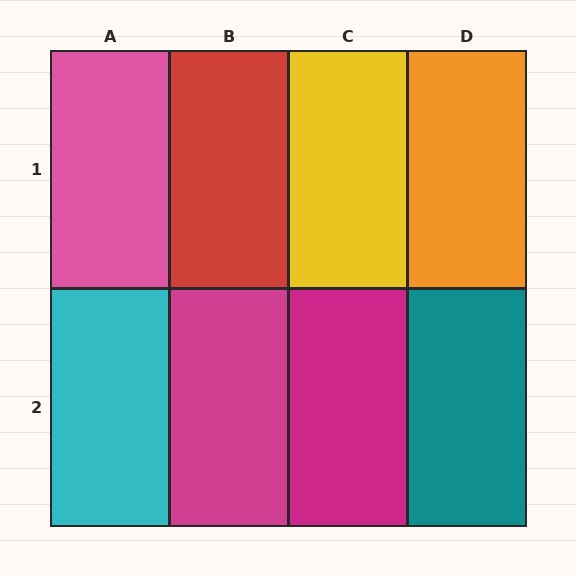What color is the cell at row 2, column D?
Teal.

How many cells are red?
1 cell is red.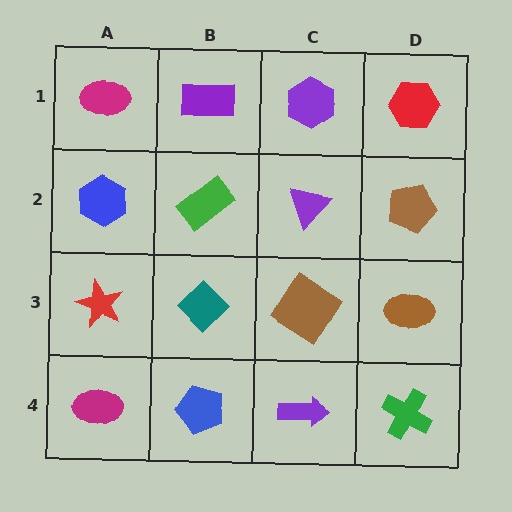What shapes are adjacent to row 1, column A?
A blue hexagon (row 2, column A), a purple rectangle (row 1, column B).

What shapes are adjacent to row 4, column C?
A brown diamond (row 3, column C), a blue pentagon (row 4, column B), a green cross (row 4, column D).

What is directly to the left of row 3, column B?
A red star.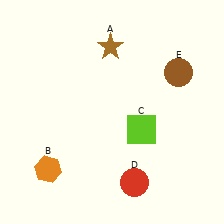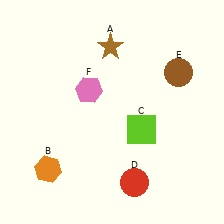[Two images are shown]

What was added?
A pink hexagon (F) was added in Image 2.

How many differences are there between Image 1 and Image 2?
There is 1 difference between the two images.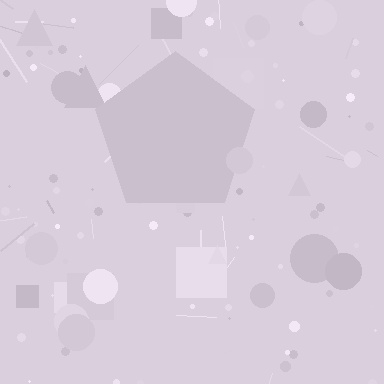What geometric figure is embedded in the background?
A pentagon is embedded in the background.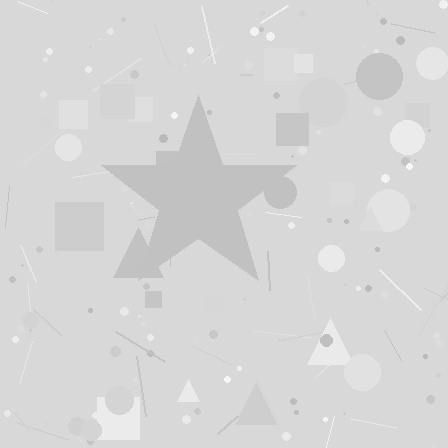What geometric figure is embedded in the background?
A star is embedded in the background.